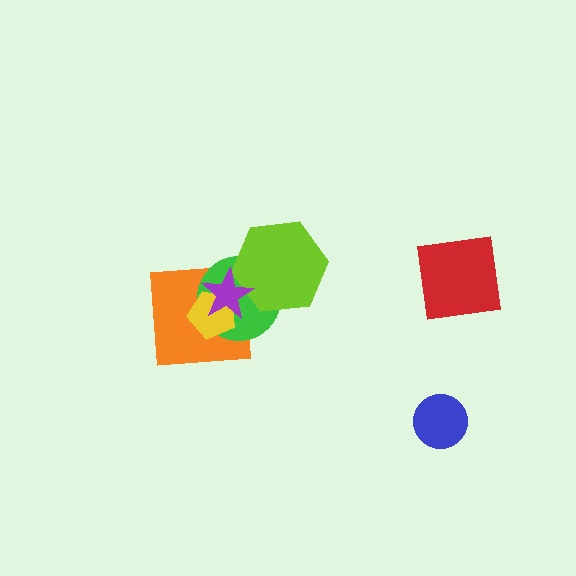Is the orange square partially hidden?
Yes, it is partially covered by another shape.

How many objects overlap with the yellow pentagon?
3 objects overlap with the yellow pentagon.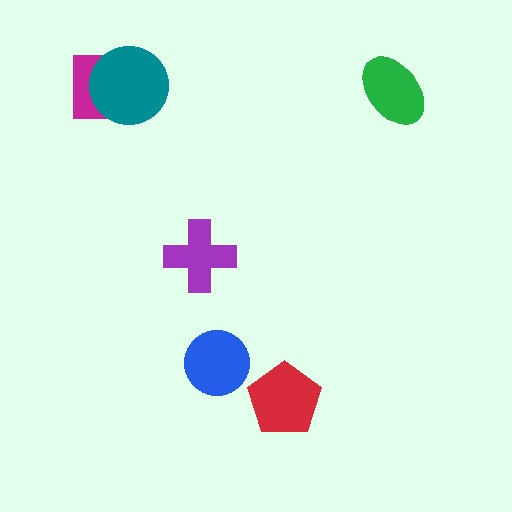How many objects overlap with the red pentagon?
0 objects overlap with the red pentagon.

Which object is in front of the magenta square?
The teal circle is in front of the magenta square.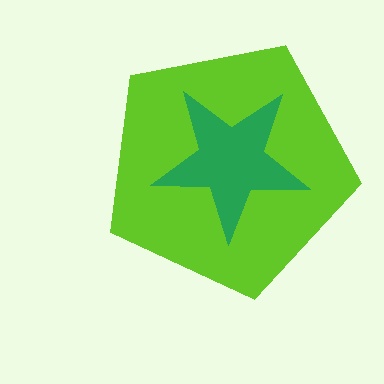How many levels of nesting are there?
2.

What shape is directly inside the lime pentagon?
The green star.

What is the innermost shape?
The green star.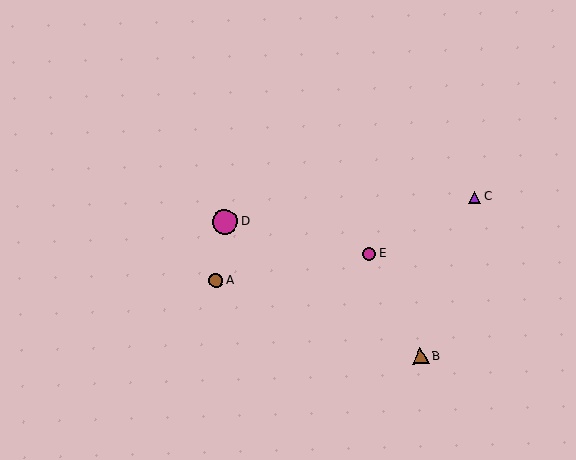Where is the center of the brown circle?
The center of the brown circle is at (216, 280).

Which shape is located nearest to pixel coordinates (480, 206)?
The purple triangle (labeled C) at (475, 197) is nearest to that location.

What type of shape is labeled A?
Shape A is a brown circle.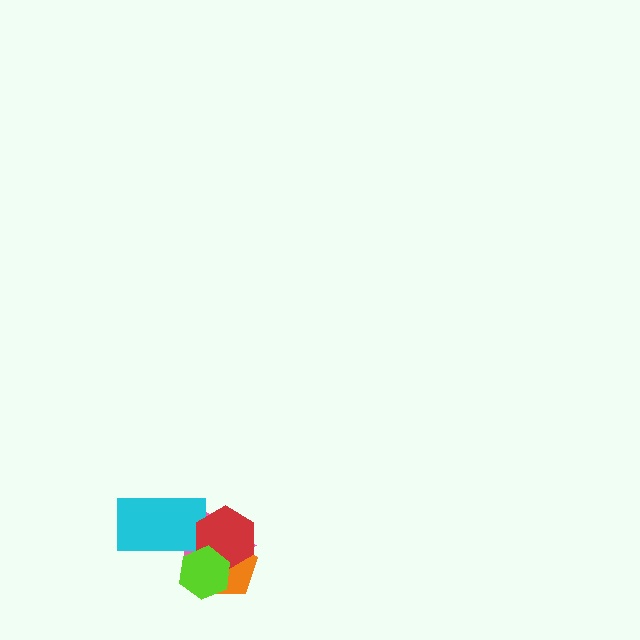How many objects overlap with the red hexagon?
4 objects overlap with the red hexagon.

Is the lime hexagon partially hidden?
No, no other shape covers it.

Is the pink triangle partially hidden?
Yes, it is partially covered by another shape.